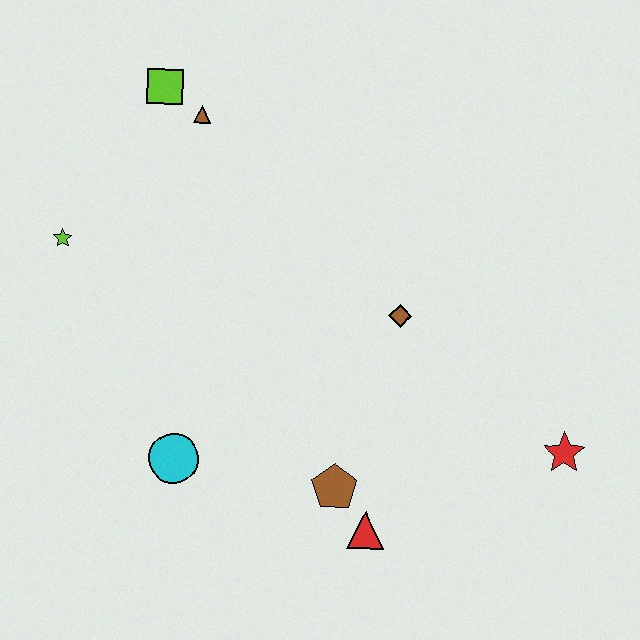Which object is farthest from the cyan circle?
The red star is farthest from the cyan circle.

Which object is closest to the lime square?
The brown triangle is closest to the lime square.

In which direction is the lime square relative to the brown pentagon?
The lime square is above the brown pentagon.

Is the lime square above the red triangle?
Yes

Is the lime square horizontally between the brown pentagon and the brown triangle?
No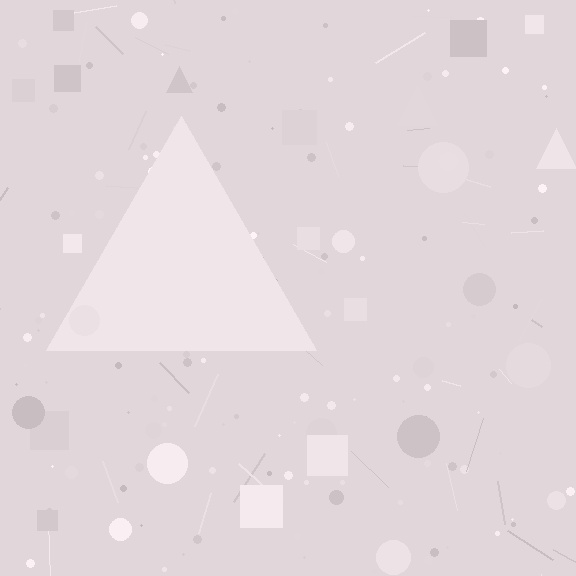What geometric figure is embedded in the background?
A triangle is embedded in the background.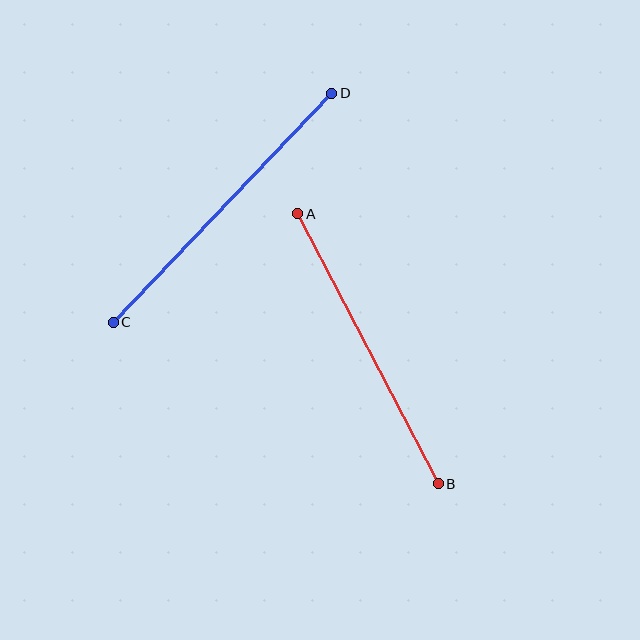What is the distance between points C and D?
The distance is approximately 317 pixels.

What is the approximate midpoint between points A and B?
The midpoint is at approximately (368, 349) pixels.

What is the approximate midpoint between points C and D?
The midpoint is at approximately (222, 208) pixels.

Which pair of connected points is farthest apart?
Points C and D are farthest apart.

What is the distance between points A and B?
The distance is approximately 304 pixels.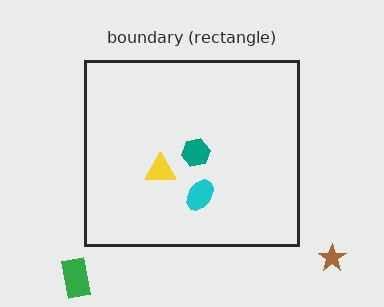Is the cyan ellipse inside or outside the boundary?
Inside.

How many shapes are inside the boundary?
3 inside, 2 outside.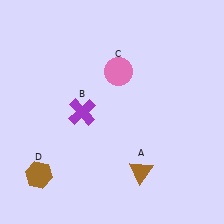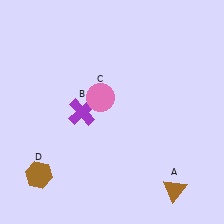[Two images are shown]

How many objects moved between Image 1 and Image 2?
2 objects moved between the two images.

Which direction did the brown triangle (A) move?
The brown triangle (A) moved right.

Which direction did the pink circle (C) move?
The pink circle (C) moved down.